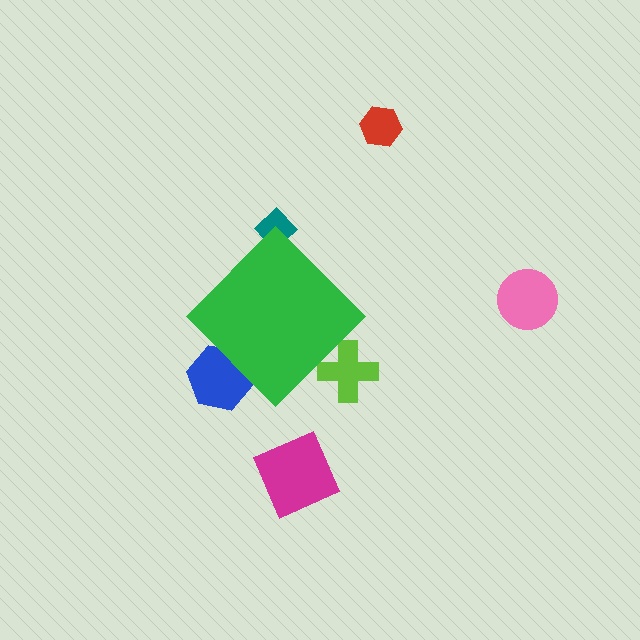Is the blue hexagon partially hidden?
Yes, the blue hexagon is partially hidden behind the green diamond.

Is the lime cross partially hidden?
Yes, the lime cross is partially hidden behind the green diamond.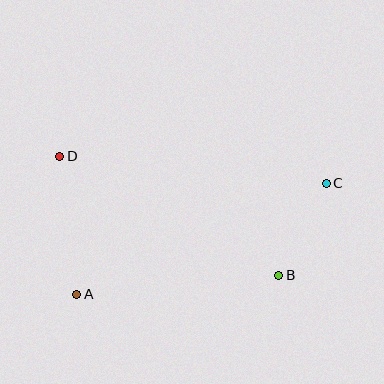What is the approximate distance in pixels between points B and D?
The distance between B and D is approximately 249 pixels.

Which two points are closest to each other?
Points B and C are closest to each other.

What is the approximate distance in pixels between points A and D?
The distance between A and D is approximately 139 pixels.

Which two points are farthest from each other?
Points A and C are farthest from each other.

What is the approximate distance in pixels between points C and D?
The distance between C and D is approximately 268 pixels.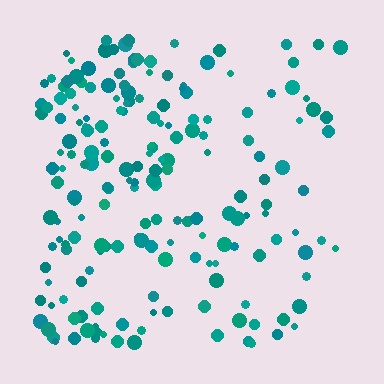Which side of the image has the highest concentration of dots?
The left.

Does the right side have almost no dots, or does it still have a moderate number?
Still a moderate number, just noticeably fewer than the left.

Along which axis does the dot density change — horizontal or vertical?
Horizontal.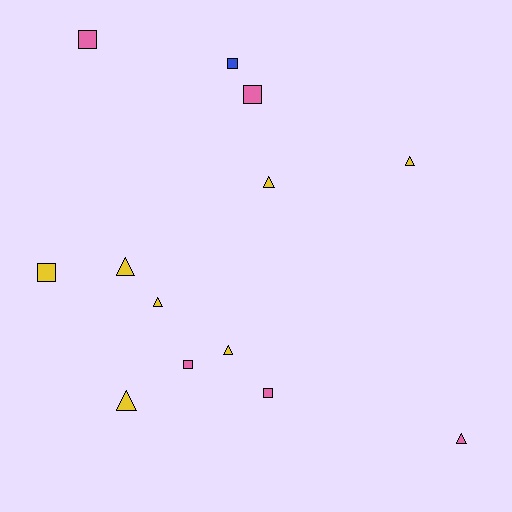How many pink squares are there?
There are 4 pink squares.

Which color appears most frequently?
Yellow, with 7 objects.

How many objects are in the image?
There are 13 objects.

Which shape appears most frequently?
Triangle, with 7 objects.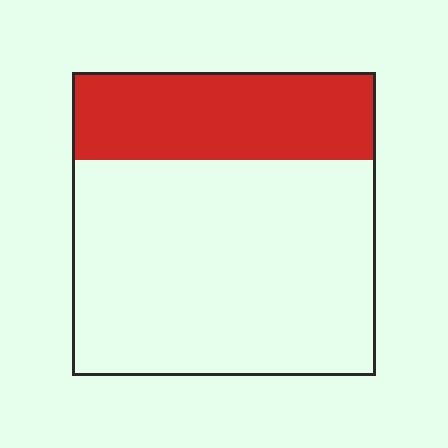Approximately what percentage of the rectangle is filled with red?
Approximately 30%.